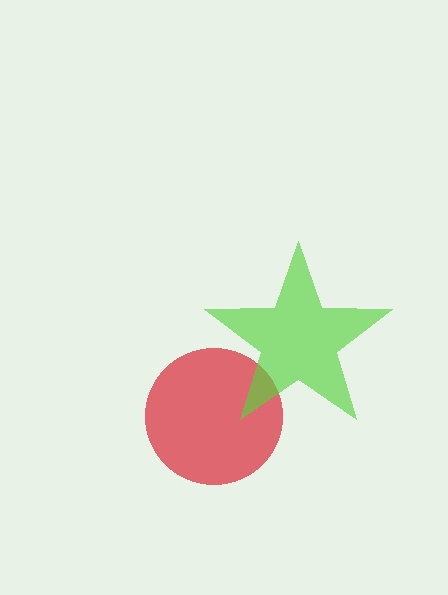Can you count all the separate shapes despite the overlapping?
Yes, there are 2 separate shapes.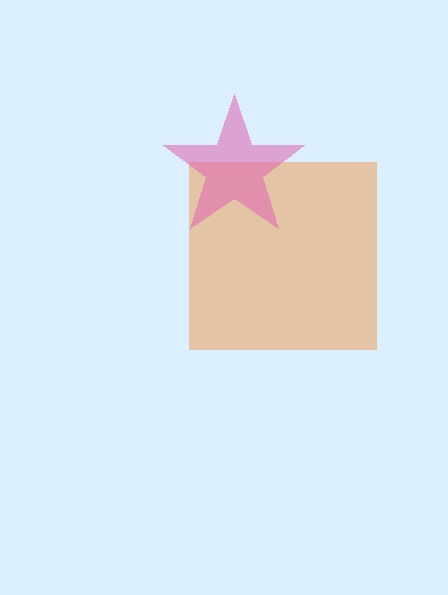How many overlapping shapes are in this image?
There are 2 overlapping shapes in the image.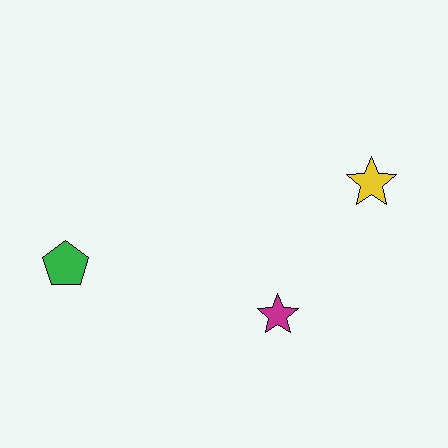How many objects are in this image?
There are 3 objects.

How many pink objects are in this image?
There are no pink objects.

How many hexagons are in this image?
There are no hexagons.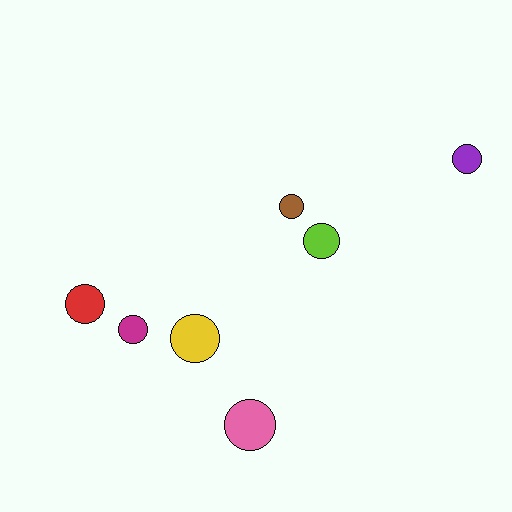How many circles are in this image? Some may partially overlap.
There are 7 circles.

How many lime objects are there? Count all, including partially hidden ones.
There is 1 lime object.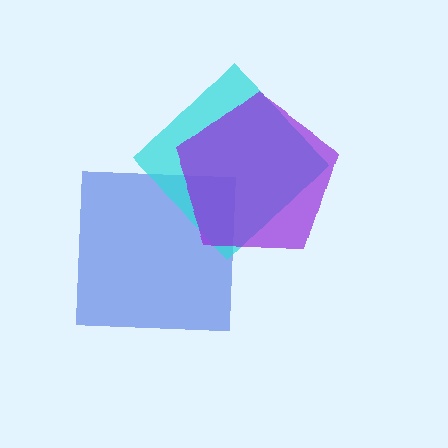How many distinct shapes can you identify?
There are 3 distinct shapes: a blue square, a cyan diamond, a purple pentagon.